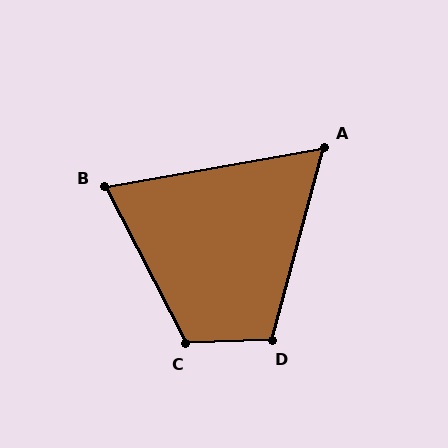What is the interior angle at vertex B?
Approximately 73 degrees (acute).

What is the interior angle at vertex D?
Approximately 107 degrees (obtuse).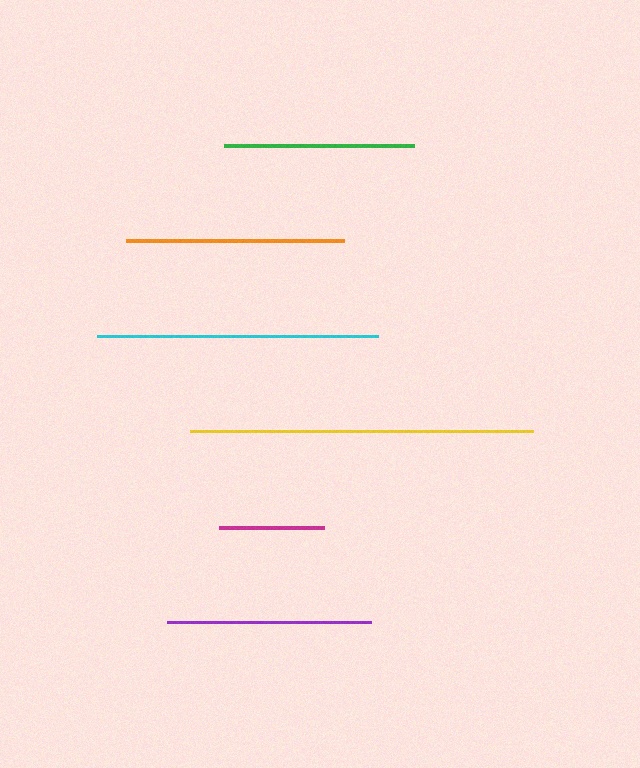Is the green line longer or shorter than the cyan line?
The cyan line is longer than the green line.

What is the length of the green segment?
The green segment is approximately 190 pixels long.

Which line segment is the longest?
The yellow line is the longest at approximately 343 pixels.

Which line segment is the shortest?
The magenta line is the shortest at approximately 105 pixels.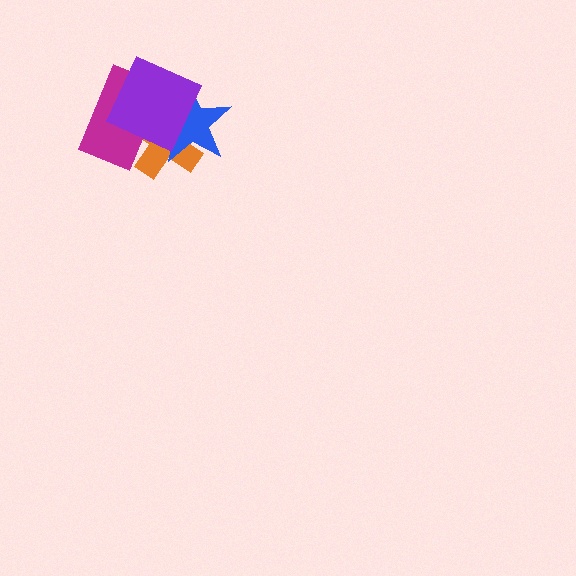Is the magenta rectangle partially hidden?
Yes, it is partially covered by another shape.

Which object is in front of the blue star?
The purple square is in front of the blue star.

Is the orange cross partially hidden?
Yes, it is partially covered by another shape.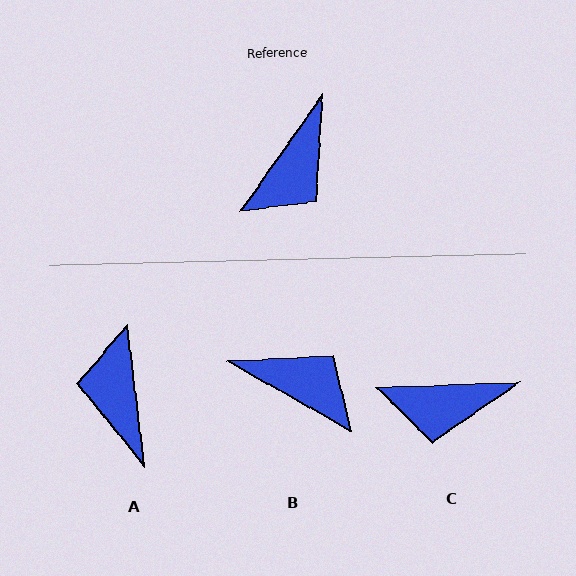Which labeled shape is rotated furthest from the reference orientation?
A, about 138 degrees away.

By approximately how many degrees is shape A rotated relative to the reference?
Approximately 138 degrees clockwise.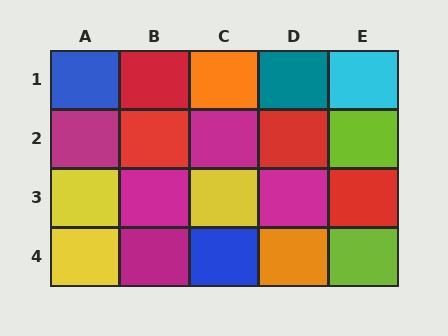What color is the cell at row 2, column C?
Magenta.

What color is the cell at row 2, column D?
Red.